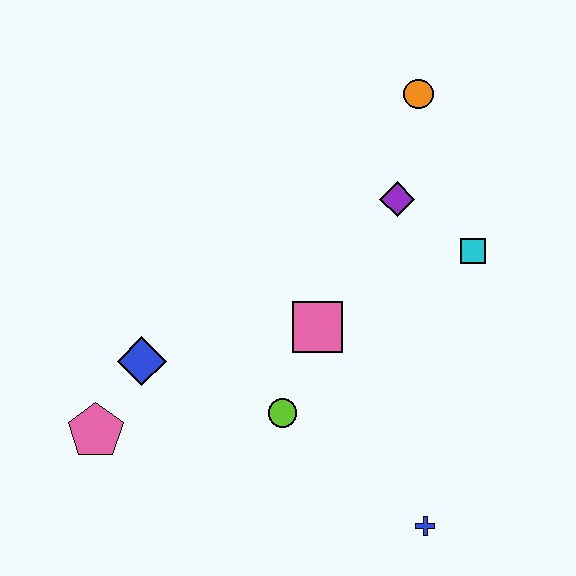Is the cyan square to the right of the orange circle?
Yes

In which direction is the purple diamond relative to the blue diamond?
The purple diamond is to the right of the blue diamond.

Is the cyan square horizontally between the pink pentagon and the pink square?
No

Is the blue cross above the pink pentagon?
No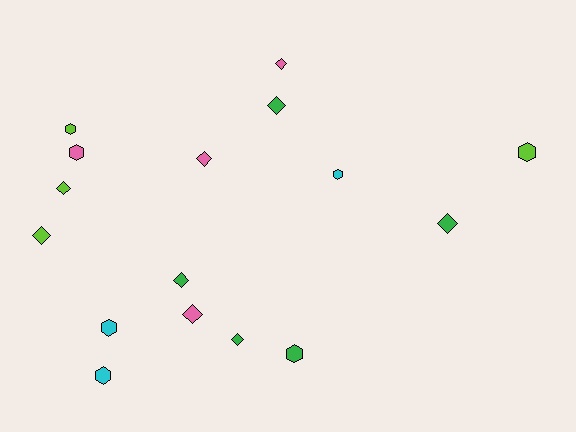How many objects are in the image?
There are 16 objects.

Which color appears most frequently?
Green, with 5 objects.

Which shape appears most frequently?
Diamond, with 9 objects.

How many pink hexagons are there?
There is 1 pink hexagon.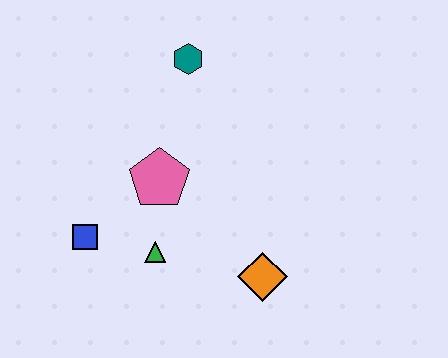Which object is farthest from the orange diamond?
The teal hexagon is farthest from the orange diamond.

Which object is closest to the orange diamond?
The green triangle is closest to the orange diamond.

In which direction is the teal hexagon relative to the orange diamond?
The teal hexagon is above the orange diamond.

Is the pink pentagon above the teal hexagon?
No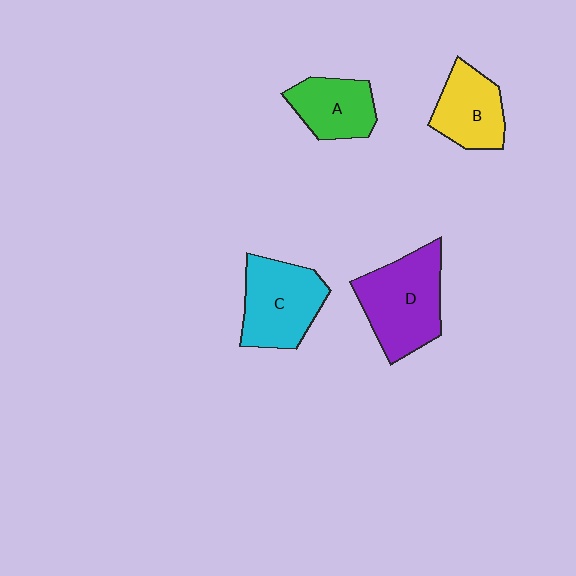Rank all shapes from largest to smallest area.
From largest to smallest: D (purple), C (cyan), B (yellow), A (green).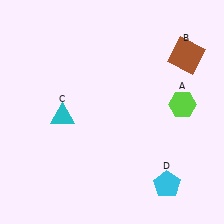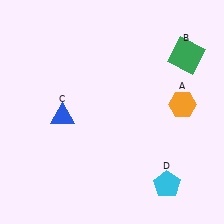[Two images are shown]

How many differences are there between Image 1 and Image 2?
There are 3 differences between the two images.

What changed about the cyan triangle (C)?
In Image 1, C is cyan. In Image 2, it changed to blue.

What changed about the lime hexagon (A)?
In Image 1, A is lime. In Image 2, it changed to orange.